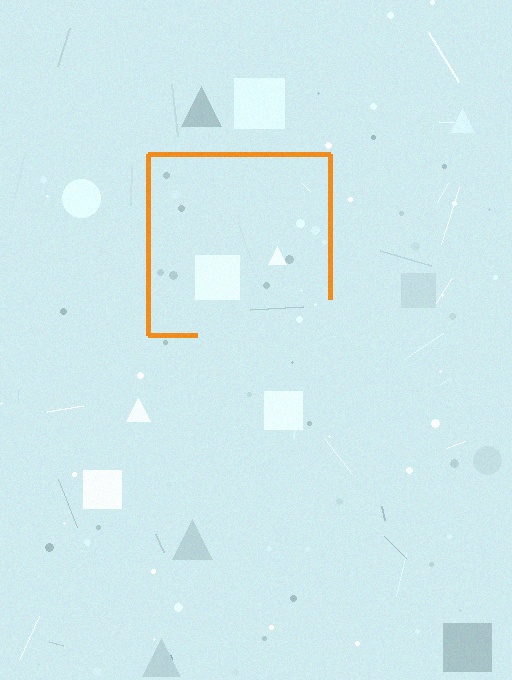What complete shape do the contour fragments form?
The contour fragments form a square.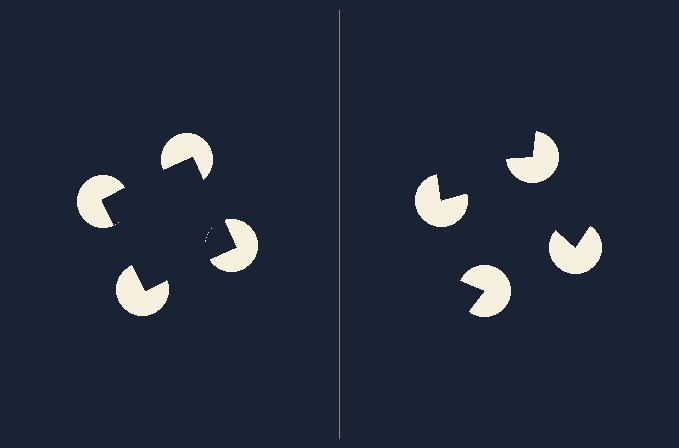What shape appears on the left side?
An illusory square.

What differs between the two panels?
The pac-man discs are positioned identically on both sides; only the wedge orientations differ. On the left they align to a square; on the right they are misaligned.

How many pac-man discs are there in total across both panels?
8 — 4 on each side.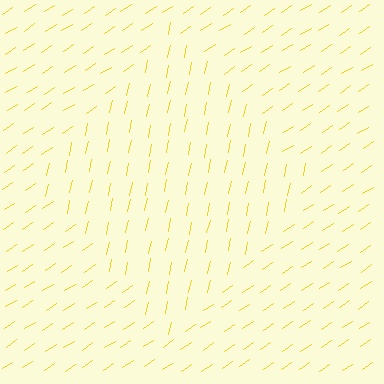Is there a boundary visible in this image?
Yes, there is a texture boundary formed by a change in line orientation.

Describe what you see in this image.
The image is filled with small yellow line segments. A diamond region in the image has lines oriented differently from the surrounding lines, creating a visible texture boundary.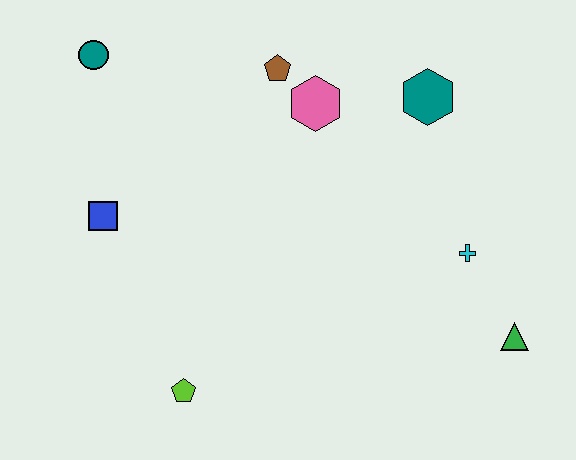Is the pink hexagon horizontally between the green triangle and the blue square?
Yes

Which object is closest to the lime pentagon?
The blue square is closest to the lime pentagon.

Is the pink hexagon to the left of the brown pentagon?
No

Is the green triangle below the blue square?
Yes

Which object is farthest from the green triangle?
The teal circle is farthest from the green triangle.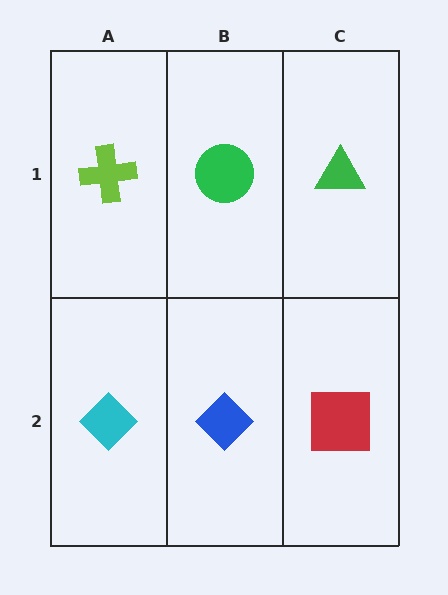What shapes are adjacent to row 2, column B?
A green circle (row 1, column B), a cyan diamond (row 2, column A), a red square (row 2, column C).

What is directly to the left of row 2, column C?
A blue diamond.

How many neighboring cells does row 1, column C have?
2.